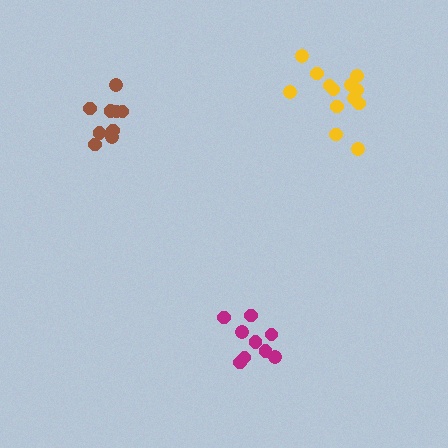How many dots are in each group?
Group 1: 9 dots, Group 2: 13 dots, Group 3: 9 dots (31 total).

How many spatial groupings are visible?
There are 3 spatial groupings.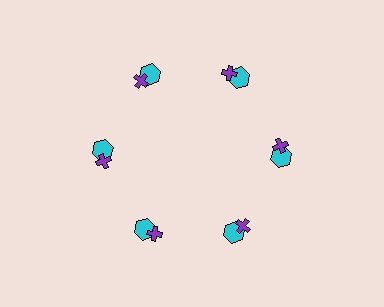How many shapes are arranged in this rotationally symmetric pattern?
There are 12 shapes, arranged in 6 groups of 2.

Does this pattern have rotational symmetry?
Yes, this pattern has 6-fold rotational symmetry. It looks the same after rotating 60 degrees around the center.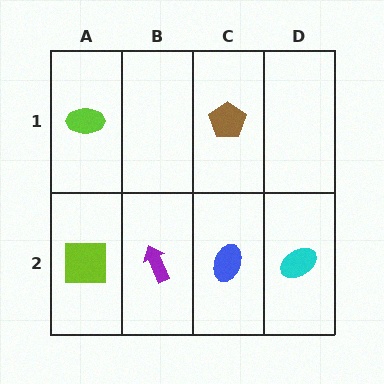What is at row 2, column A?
A lime square.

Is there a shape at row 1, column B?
No, that cell is empty.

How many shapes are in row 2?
4 shapes.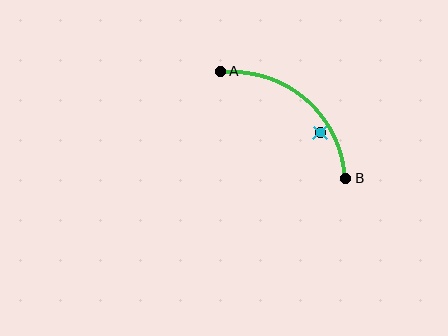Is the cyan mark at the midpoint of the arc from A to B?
No — the cyan mark does not lie on the arc at all. It sits slightly inside the curve.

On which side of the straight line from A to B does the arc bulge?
The arc bulges above and to the right of the straight line connecting A and B.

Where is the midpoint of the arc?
The arc midpoint is the point on the curve farthest from the straight line joining A and B. It sits above and to the right of that line.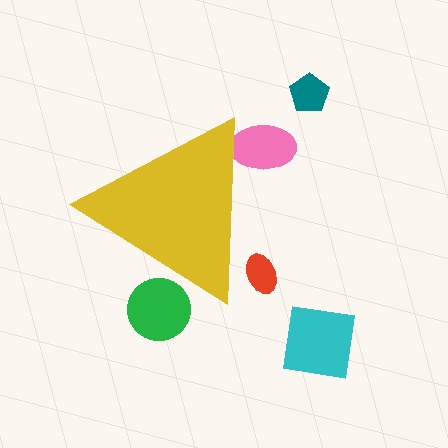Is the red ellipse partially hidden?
Yes, the red ellipse is partially hidden behind the yellow triangle.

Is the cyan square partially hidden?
No, the cyan square is fully visible.